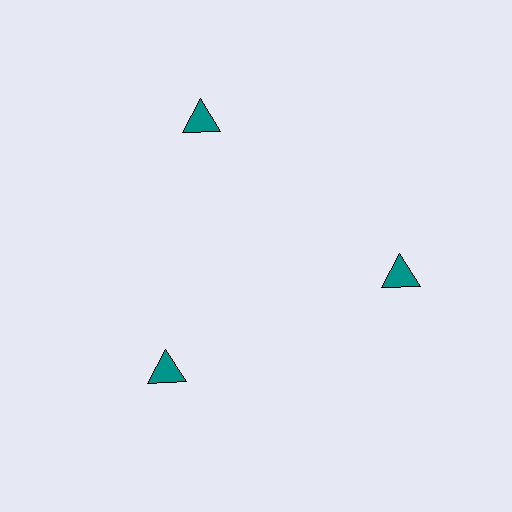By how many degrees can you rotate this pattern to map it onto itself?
The pattern maps onto itself every 120 degrees of rotation.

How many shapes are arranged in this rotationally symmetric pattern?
There are 3 shapes, arranged in 3 groups of 1.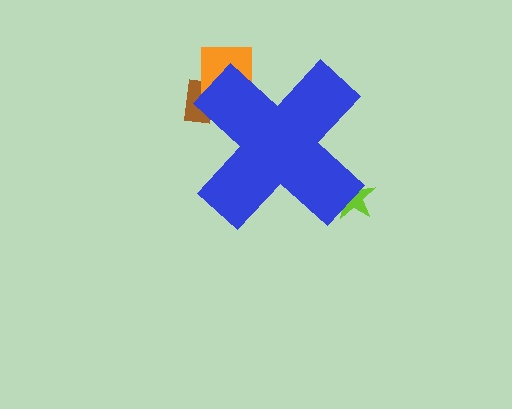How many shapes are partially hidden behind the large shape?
3 shapes are partially hidden.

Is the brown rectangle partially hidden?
Yes, the brown rectangle is partially hidden behind the blue cross.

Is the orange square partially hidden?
Yes, the orange square is partially hidden behind the blue cross.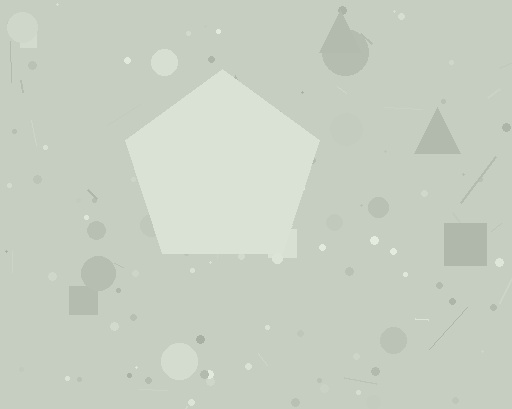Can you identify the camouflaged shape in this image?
The camouflaged shape is a pentagon.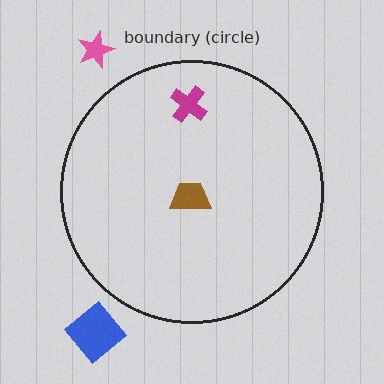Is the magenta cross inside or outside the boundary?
Inside.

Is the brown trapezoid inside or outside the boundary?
Inside.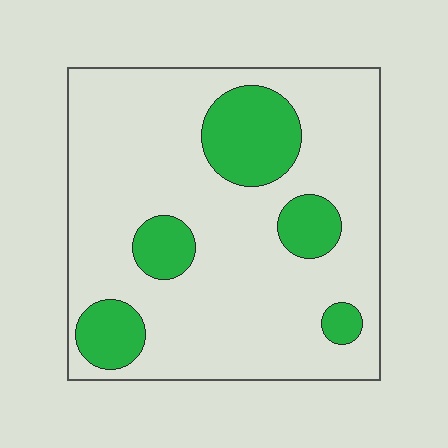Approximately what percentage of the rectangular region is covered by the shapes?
Approximately 20%.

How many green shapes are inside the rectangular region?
5.